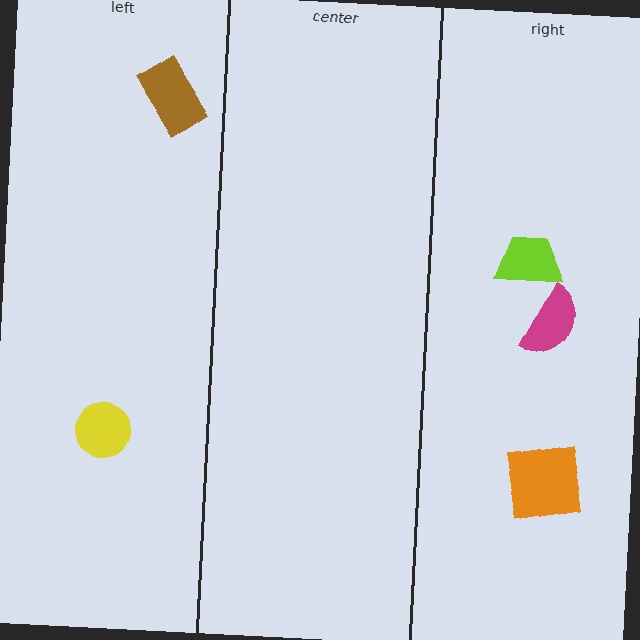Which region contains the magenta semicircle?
The right region.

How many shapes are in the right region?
3.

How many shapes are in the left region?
2.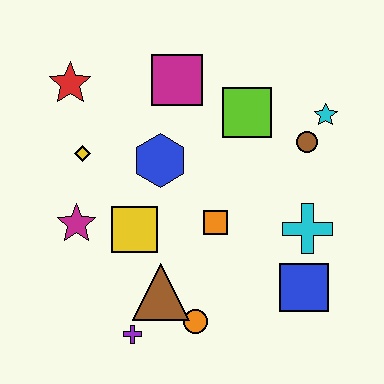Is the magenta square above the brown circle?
Yes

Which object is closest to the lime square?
The brown circle is closest to the lime square.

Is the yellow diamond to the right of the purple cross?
No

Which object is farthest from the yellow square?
The cyan star is farthest from the yellow square.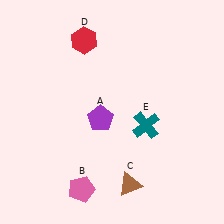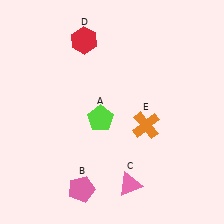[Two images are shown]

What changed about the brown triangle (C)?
In Image 1, C is brown. In Image 2, it changed to pink.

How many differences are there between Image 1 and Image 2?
There are 3 differences between the two images.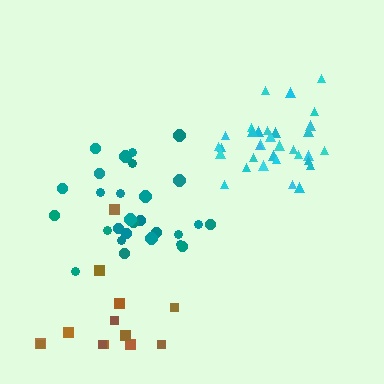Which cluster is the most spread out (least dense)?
Brown.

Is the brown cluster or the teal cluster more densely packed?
Teal.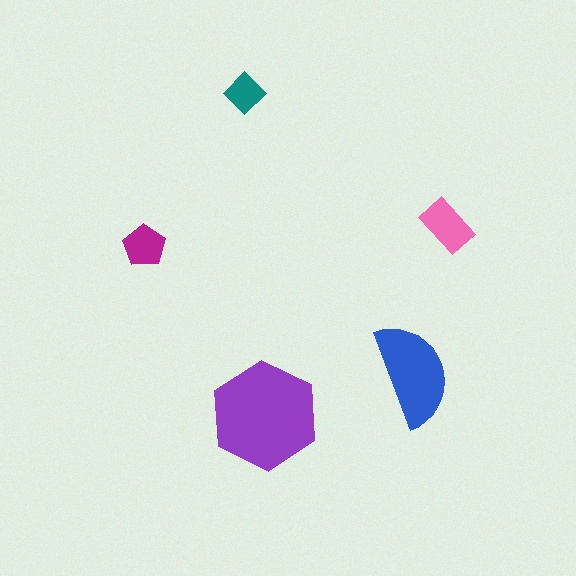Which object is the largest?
The purple hexagon.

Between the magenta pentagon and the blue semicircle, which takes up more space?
The blue semicircle.